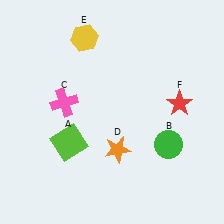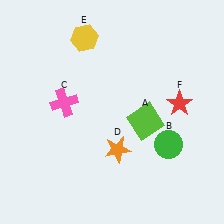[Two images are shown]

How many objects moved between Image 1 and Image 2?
1 object moved between the two images.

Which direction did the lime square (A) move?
The lime square (A) moved right.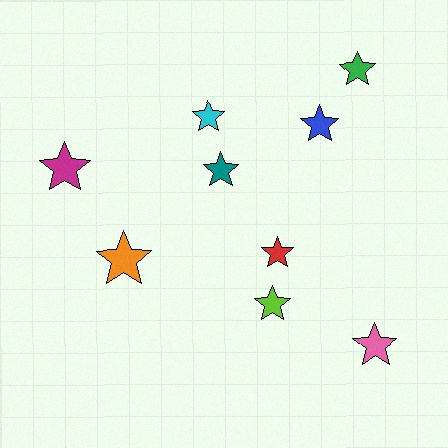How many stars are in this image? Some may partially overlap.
There are 9 stars.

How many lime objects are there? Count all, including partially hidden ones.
There is 1 lime object.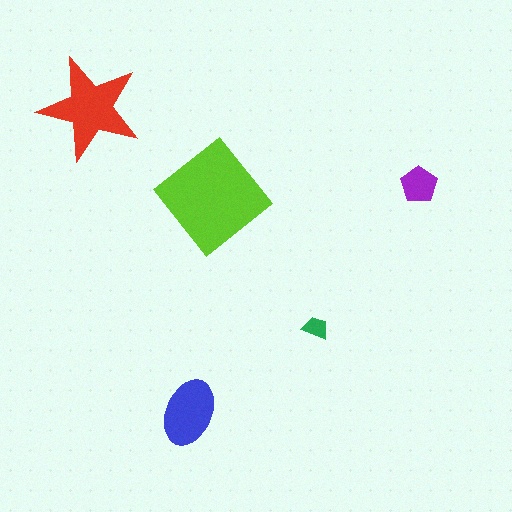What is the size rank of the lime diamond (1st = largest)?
1st.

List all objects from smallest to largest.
The green trapezoid, the purple pentagon, the blue ellipse, the red star, the lime diamond.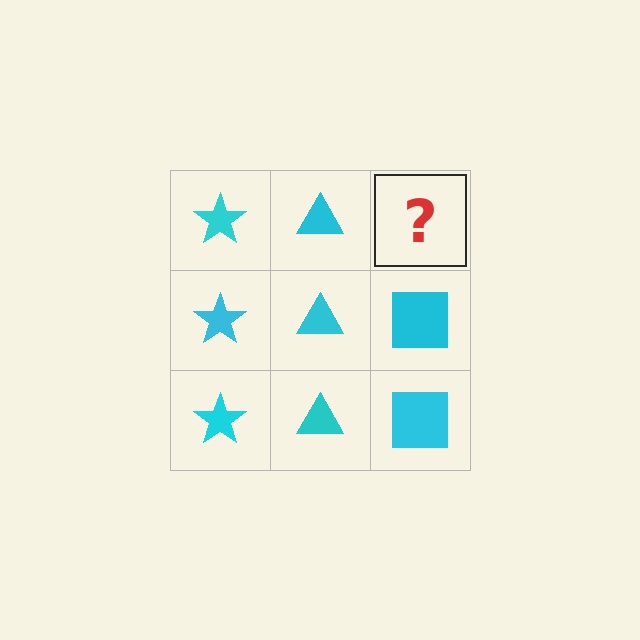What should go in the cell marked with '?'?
The missing cell should contain a cyan square.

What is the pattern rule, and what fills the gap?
The rule is that each column has a consistent shape. The gap should be filled with a cyan square.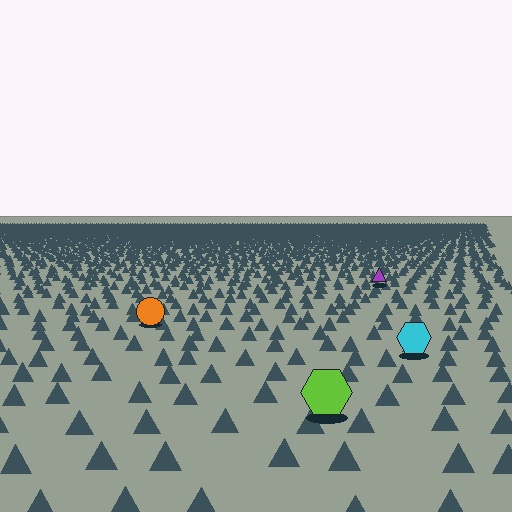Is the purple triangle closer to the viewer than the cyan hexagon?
No. The cyan hexagon is closer — you can tell from the texture gradient: the ground texture is coarser near it.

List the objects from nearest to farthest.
From nearest to farthest: the lime hexagon, the cyan hexagon, the orange circle, the purple triangle.